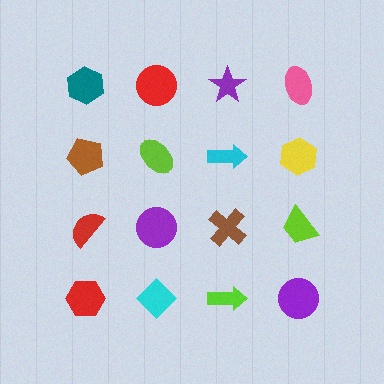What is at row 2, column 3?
A cyan arrow.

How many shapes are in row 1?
4 shapes.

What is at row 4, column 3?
A lime arrow.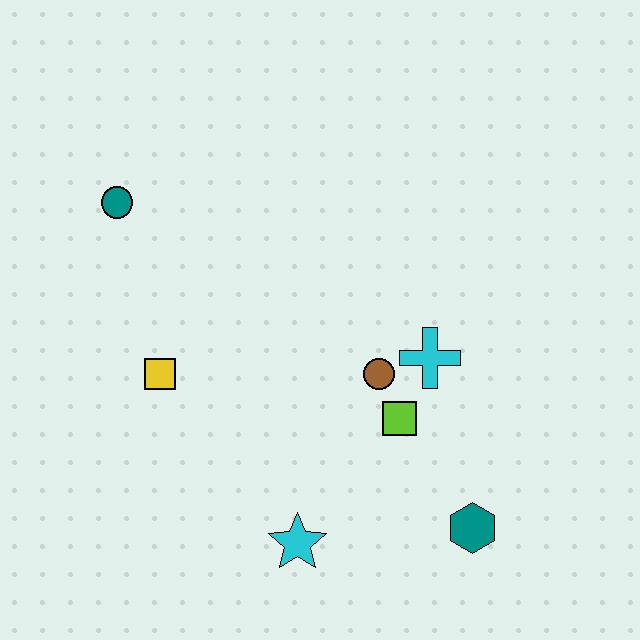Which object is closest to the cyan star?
The lime square is closest to the cyan star.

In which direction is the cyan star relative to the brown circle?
The cyan star is below the brown circle.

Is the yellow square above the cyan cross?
No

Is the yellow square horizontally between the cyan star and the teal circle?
Yes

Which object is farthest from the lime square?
The teal circle is farthest from the lime square.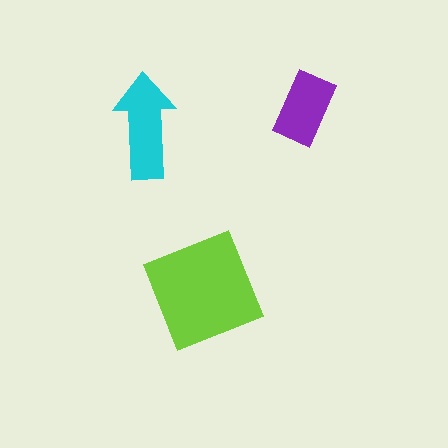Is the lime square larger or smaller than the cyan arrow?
Larger.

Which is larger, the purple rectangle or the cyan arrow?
The cyan arrow.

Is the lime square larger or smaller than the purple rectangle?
Larger.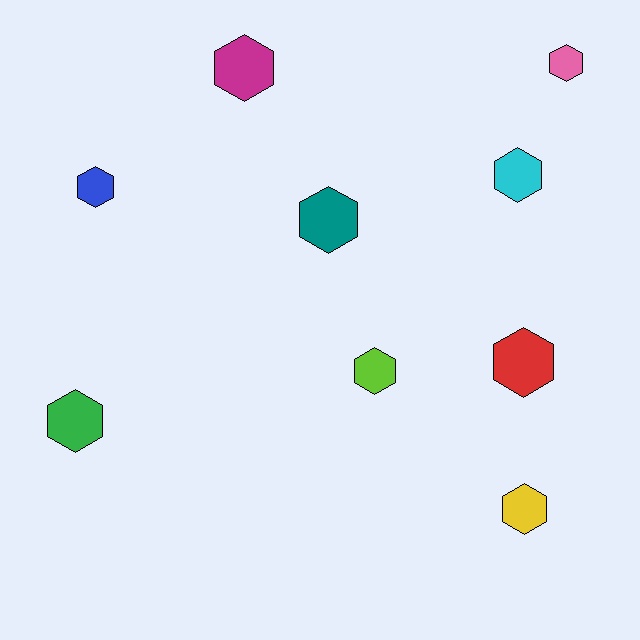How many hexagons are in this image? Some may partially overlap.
There are 9 hexagons.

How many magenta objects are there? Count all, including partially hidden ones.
There is 1 magenta object.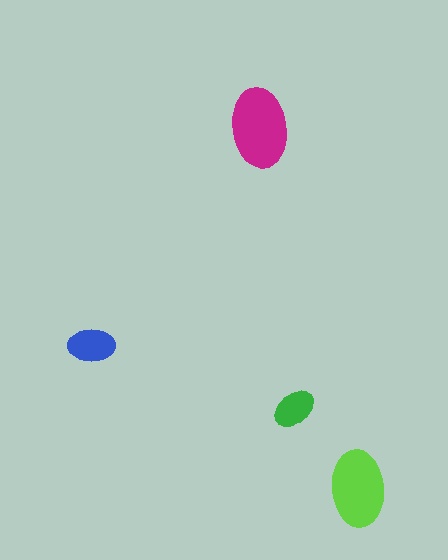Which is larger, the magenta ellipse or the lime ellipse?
The magenta one.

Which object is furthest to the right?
The lime ellipse is rightmost.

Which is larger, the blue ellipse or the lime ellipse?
The lime one.